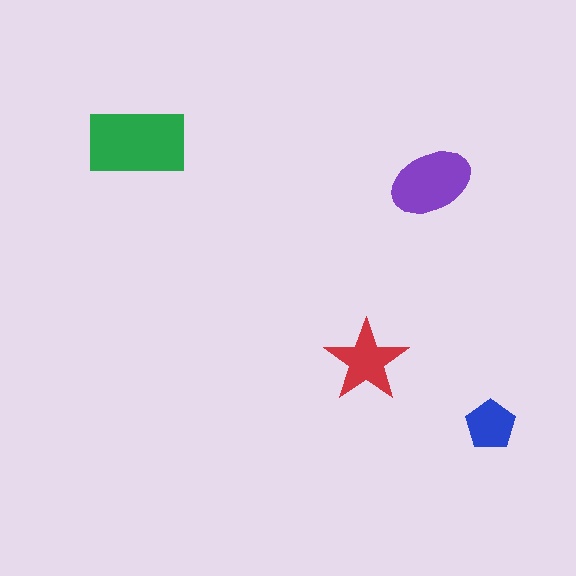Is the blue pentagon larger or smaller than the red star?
Smaller.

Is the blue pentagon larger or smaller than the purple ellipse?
Smaller.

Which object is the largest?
The green rectangle.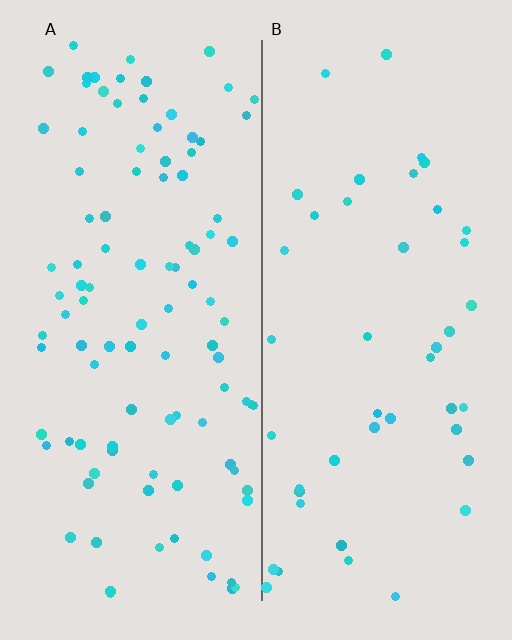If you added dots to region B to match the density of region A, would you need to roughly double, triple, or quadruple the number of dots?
Approximately double.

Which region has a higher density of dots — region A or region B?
A (the left).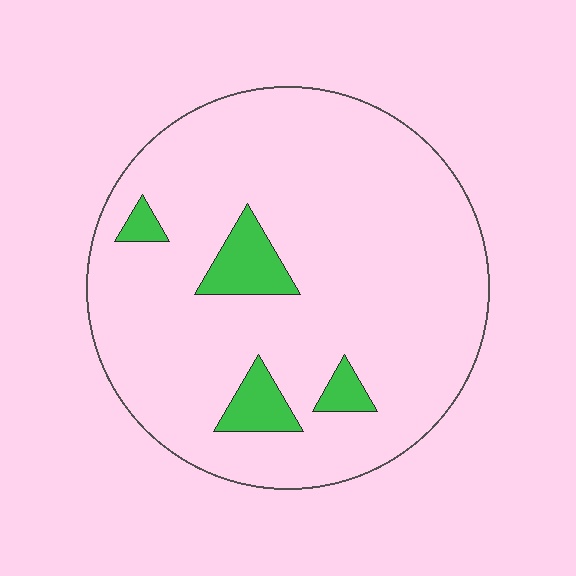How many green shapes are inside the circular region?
4.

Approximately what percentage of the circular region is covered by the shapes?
Approximately 10%.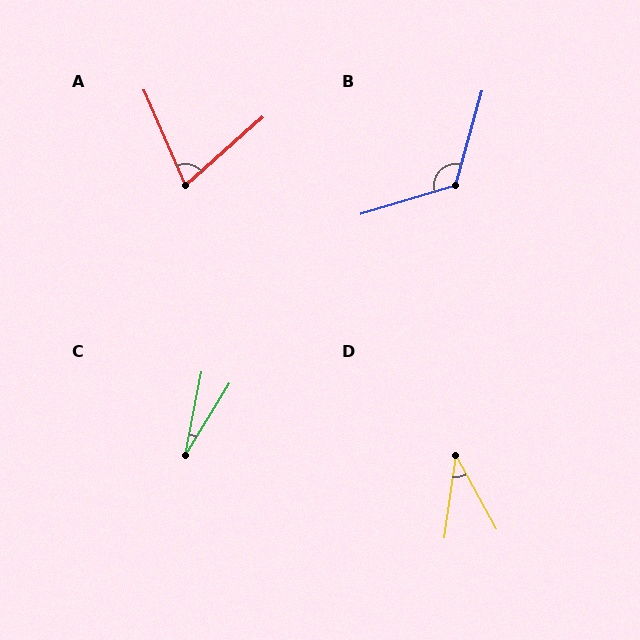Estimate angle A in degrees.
Approximately 72 degrees.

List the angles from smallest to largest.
C (21°), D (37°), A (72°), B (123°).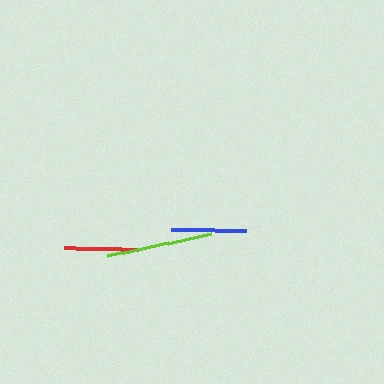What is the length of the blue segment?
The blue segment is approximately 75 pixels long.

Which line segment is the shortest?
The red line is the shortest at approximately 74 pixels.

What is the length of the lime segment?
The lime segment is approximately 107 pixels long.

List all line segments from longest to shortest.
From longest to shortest: lime, blue, red.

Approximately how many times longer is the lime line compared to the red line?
The lime line is approximately 1.4 times the length of the red line.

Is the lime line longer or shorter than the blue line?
The lime line is longer than the blue line.